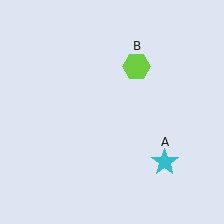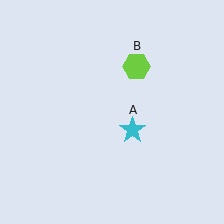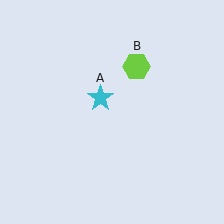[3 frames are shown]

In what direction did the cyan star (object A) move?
The cyan star (object A) moved up and to the left.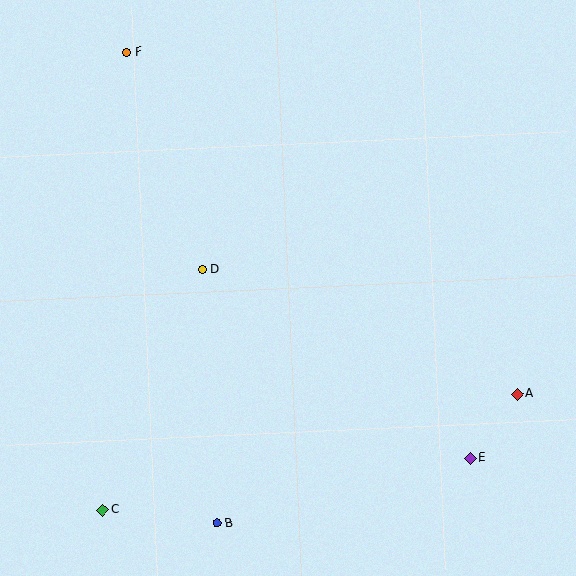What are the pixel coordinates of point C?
Point C is at (103, 510).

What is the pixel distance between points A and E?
The distance between A and E is 80 pixels.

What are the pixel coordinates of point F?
Point F is at (127, 52).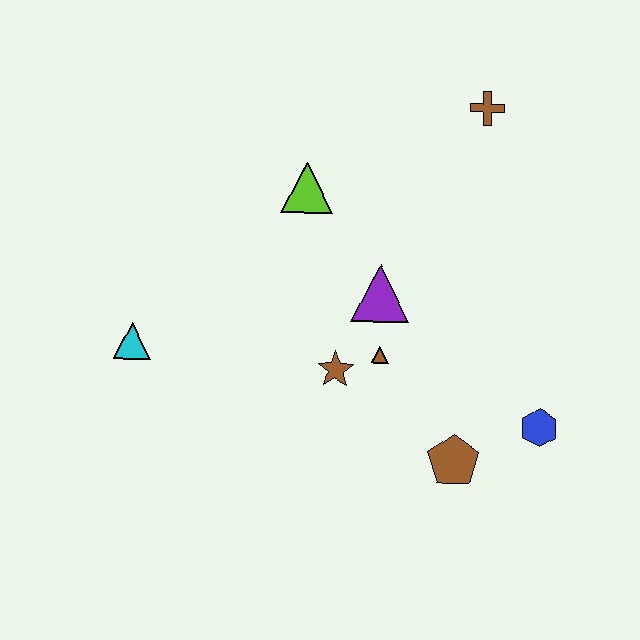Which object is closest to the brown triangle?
The brown star is closest to the brown triangle.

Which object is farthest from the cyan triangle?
The brown cross is farthest from the cyan triangle.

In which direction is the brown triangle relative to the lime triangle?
The brown triangle is below the lime triangle.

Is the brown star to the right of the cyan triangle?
Yes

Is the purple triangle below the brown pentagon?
No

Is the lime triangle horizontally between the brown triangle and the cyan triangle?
Yes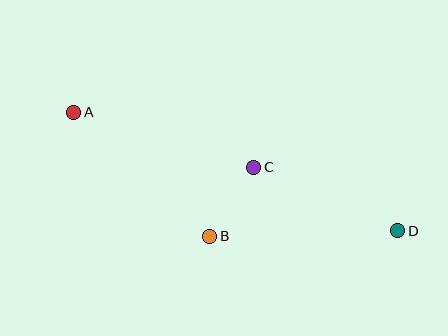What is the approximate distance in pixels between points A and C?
The distance between A and C is approximately 188 pixels.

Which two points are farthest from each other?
Points A and D are farthest from each other.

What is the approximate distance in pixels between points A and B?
The distance between A and B is approximately 184 pixels.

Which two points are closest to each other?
Points B and C are closest to each other.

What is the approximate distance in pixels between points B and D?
The distance between B and D is approximately 188 pixels.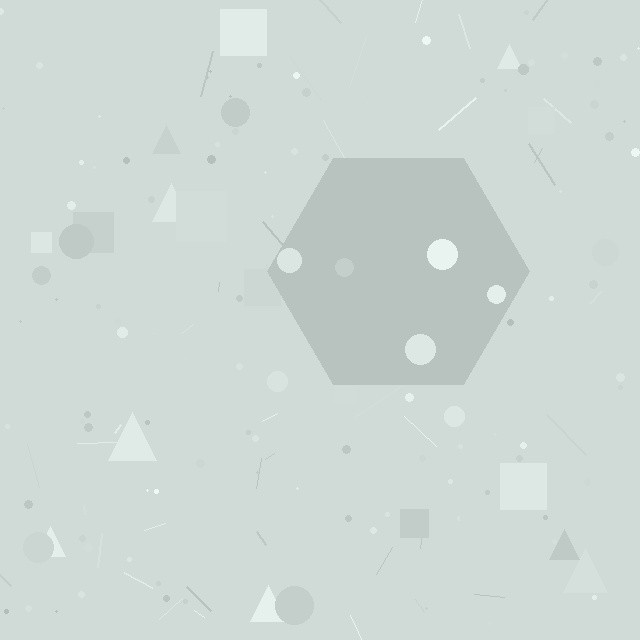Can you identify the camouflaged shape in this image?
The camouflaged shape is a hexagon.